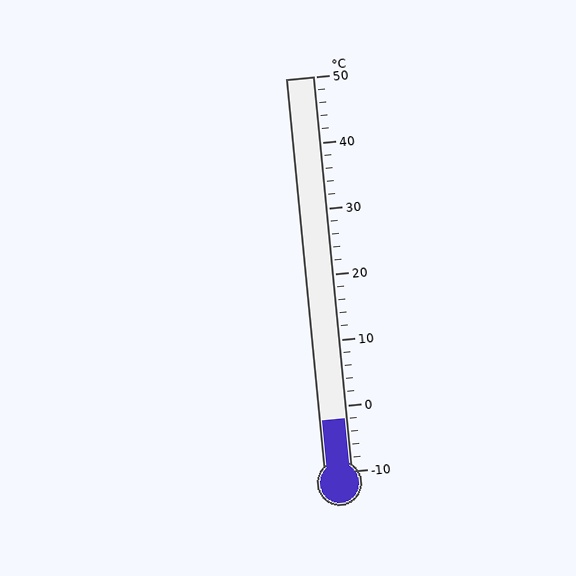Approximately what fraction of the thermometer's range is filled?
The thermometer is filled to approximately 15% of its range.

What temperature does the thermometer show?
The thermometer shows approximately -2°C.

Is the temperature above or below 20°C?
The temperature is below 20°C.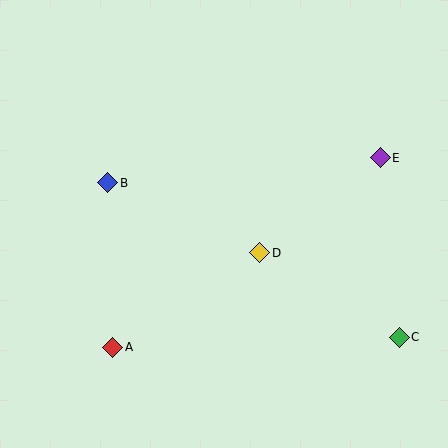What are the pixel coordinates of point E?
Point E is at (380, 158).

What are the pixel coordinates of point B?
Point B is at (108, 183).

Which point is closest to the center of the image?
Point D at (260, 253) is closest to the center.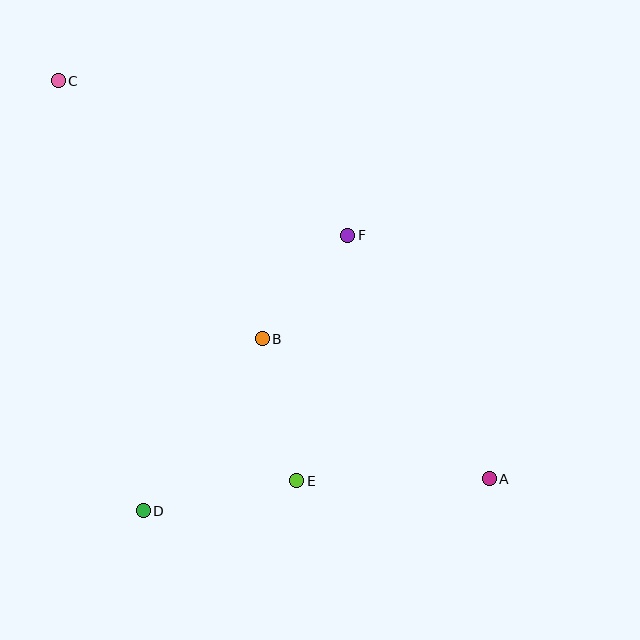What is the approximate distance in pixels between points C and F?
The distance between C and F is approximately 328 pixels.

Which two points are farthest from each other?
Points A and C are farthest from each other.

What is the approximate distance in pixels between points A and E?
The distance between A and E is approximately 193 pixels.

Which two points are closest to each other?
Points B and F are closest to each other.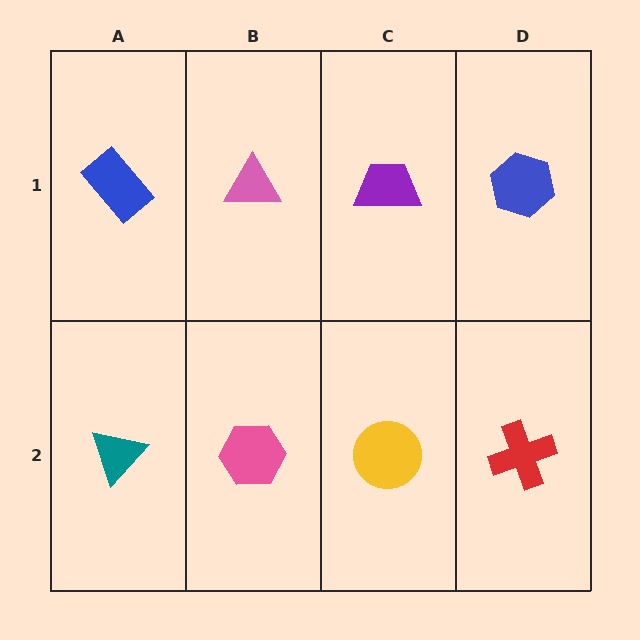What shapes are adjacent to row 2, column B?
A pink triangle (row 1, column B), a teal triangle (row 2, column A), a yellow circle (row 2, column C).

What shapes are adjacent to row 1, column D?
A red cross (row 2, column D), a purple trapezoid (row 1, column C).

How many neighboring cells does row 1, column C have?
3.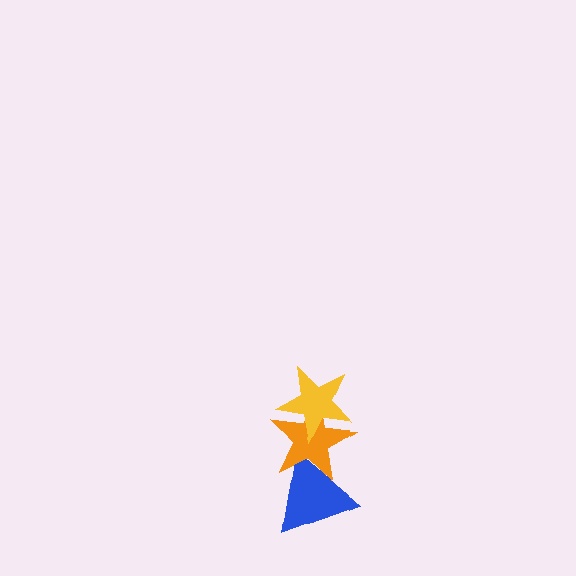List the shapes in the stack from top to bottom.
From top to bottom: the yellow star, the orange star, the blue triangle.